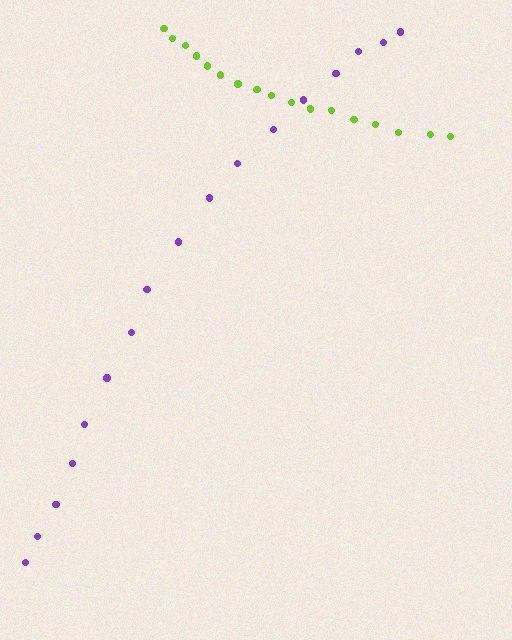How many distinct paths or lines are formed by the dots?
There are 2 distinct paths.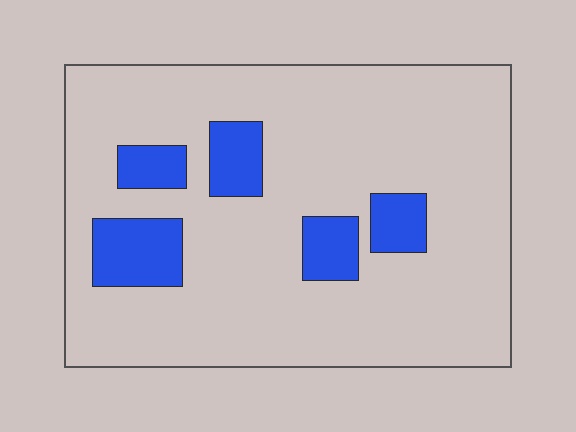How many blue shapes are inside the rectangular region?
5.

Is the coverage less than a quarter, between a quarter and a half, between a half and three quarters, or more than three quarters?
Less than a quarter.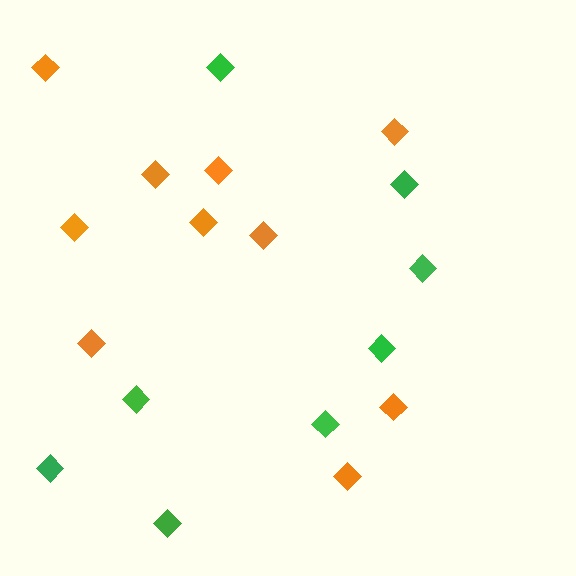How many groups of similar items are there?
There are 2 groups: one group of green diamonds (8) and one group of orange diamonds (10).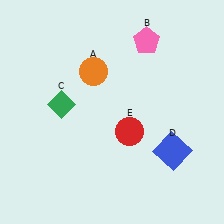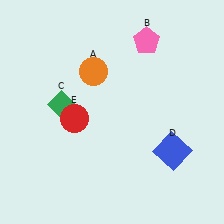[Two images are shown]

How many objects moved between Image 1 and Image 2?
1 object moved between the two images.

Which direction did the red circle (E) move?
The red circle (E) moved left.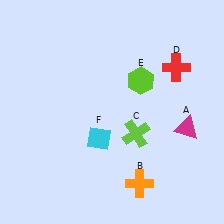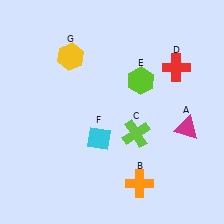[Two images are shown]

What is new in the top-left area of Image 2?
A yellow hexagon (G) was added in the top-left area of Image 2.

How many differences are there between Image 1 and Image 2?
There is 1 difference between the two images.